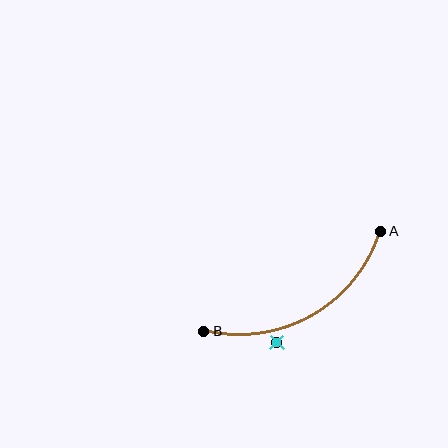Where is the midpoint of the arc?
The arc midpoint is the point on the curve farthest from the straight line joining A and B. It sits below that line.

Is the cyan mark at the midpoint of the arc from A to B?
No — the cyan mark does not lie on the arc at all. It sits slightly outside the curve.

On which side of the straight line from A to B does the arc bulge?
The arc bulges below the straight line connecting A and B.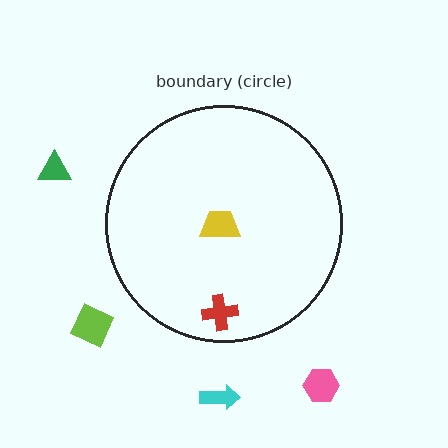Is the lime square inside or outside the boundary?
Outside.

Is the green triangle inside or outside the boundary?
Outside.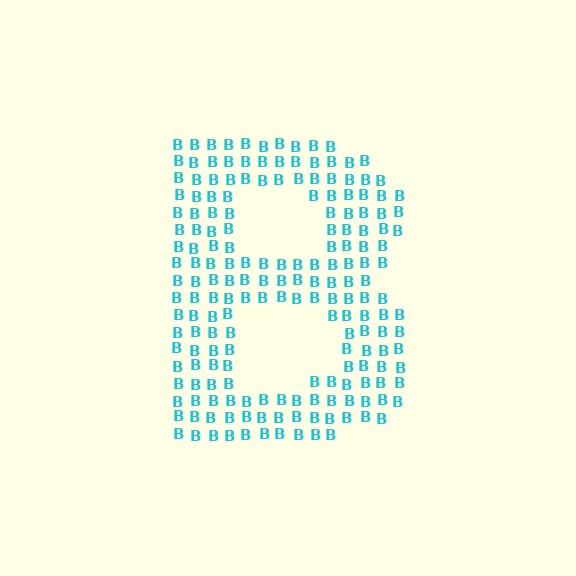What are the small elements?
The small elements are letter B's.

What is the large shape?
The large shape is the letter B.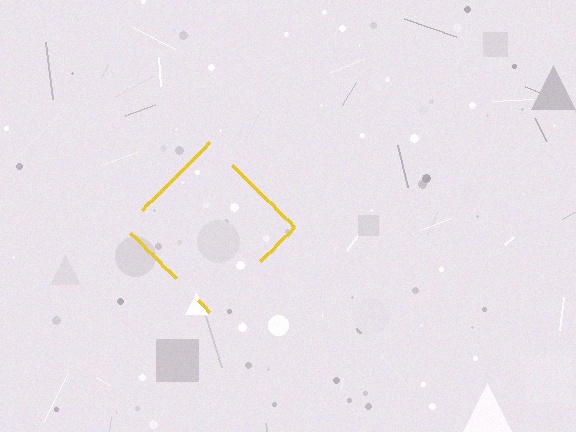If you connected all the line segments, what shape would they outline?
They would outline a diamond.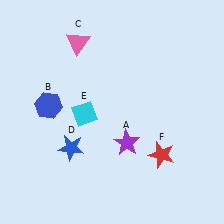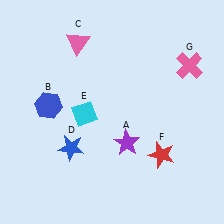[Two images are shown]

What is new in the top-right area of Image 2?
A pink cross (G) was added in the top-right area of Image 2.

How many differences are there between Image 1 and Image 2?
There is 1 difference between the two images.